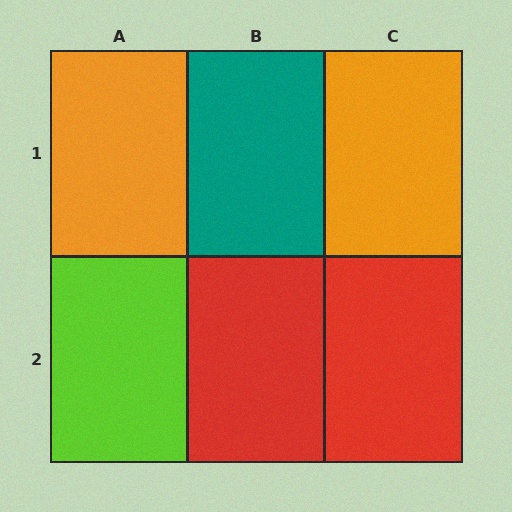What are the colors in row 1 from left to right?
Orange, teal, orange.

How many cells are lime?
1 cell is lime.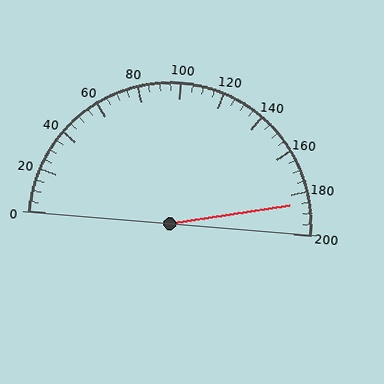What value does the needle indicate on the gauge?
The needle indicates approximately 185.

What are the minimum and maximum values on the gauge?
The gauge ranges from 0 to 200.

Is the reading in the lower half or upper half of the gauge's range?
The reading is in the upper half of the range (0 to 200).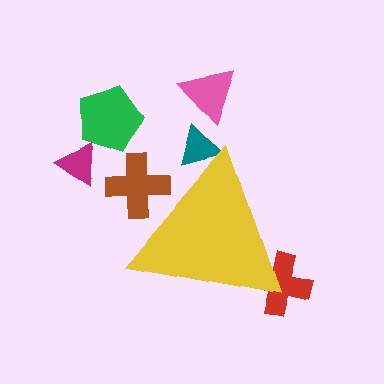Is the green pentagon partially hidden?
No, the green pentagon is fully visible.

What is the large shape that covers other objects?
A yellow triangle.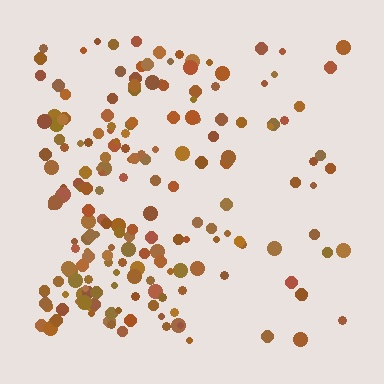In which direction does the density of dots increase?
From right to left, with the left side densest.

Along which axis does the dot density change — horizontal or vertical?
Horizontal.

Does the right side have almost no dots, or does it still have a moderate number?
Still a moderate number, just noticeably fewer than the left.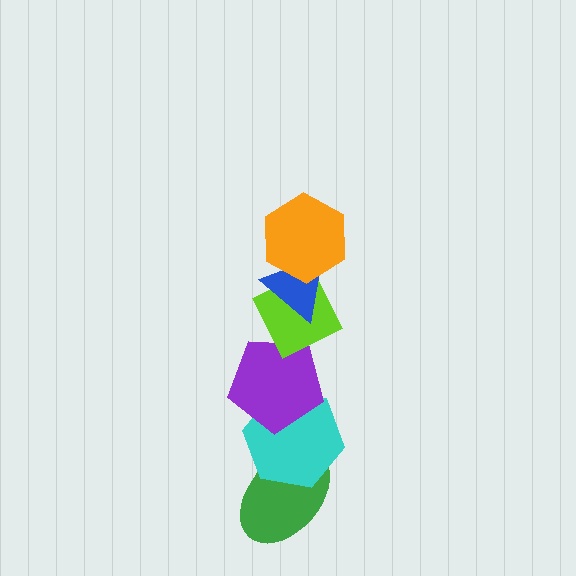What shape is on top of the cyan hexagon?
The purple pentagon is on top of the cyan hexagon.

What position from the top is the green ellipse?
The green ellipse is 6th from the top.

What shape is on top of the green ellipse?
The cyan hexagon is on top of the green ellipse.